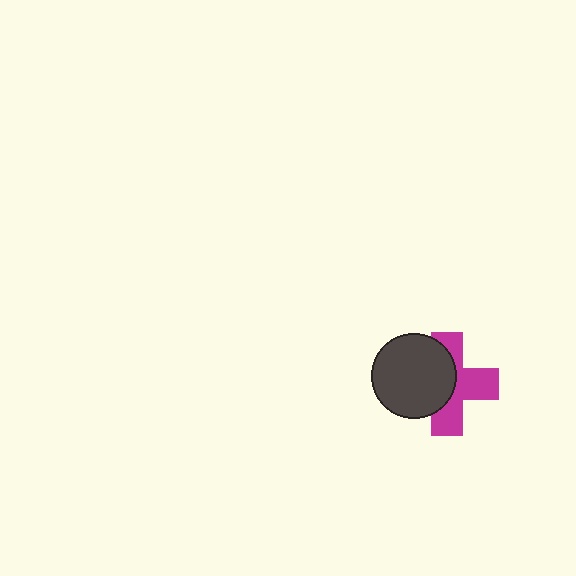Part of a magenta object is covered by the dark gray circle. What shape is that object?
It is a cross.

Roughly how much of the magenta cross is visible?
About half of it is visible (roughly 54%).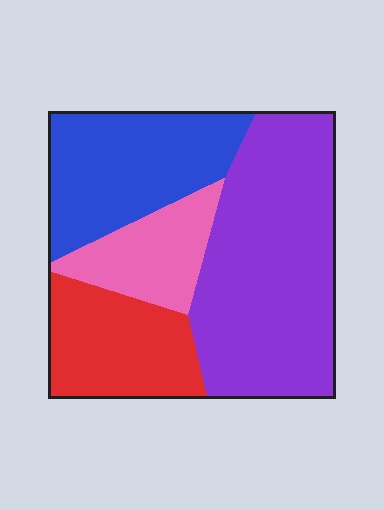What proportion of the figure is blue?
Blue covers around 25% of the figure.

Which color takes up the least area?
Pink, at roughly 15%.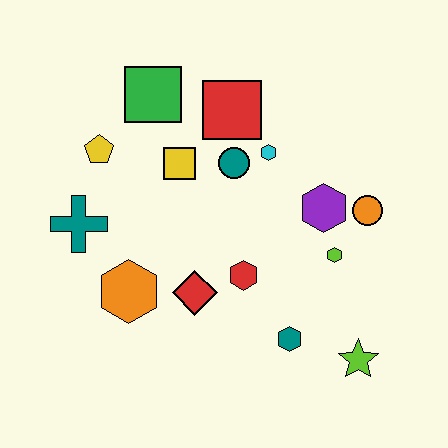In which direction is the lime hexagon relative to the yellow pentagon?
The lime hexagon is to the right of the yellow pentagon.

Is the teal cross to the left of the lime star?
Yes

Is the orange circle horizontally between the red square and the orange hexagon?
No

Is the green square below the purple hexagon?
No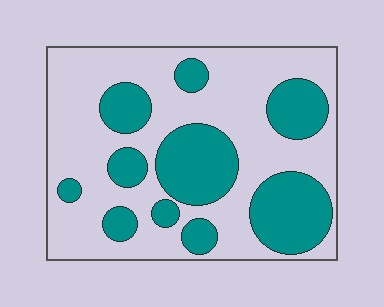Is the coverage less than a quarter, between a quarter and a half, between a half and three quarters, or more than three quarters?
Between a quarter and a half.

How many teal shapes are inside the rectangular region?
10.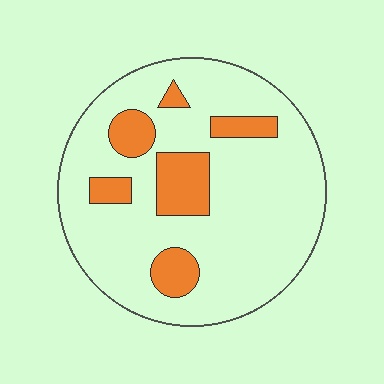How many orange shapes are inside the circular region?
6.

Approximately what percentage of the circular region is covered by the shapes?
Approximately 20%.